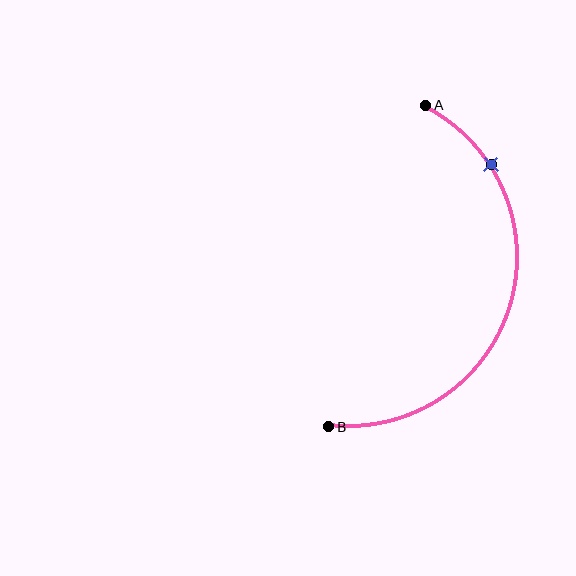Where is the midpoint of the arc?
The arc midpoint is the point on the curve farthest from the straight line joining A and B. It sits to the right of that line.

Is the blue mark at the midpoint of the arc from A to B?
No. The blue mark lies on the arc but is closer to endpoint A. The arc midpoint would be at the point on the curve equidistant along the arc from both A and B.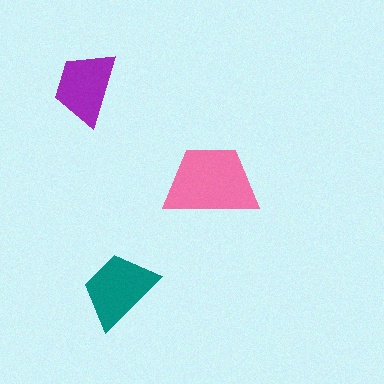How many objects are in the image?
There are 3 objects in the image.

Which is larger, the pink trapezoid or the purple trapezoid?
The pink one.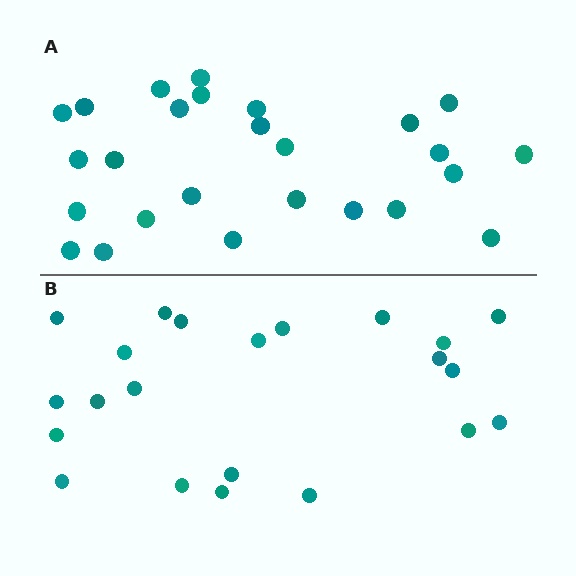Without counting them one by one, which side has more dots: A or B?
Region A (the top region) has more dots.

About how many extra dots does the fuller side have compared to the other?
Region A has about 4 more dots than region B.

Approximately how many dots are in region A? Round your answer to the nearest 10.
About 30 dots. (The exact count is 26, which rounds to 30.)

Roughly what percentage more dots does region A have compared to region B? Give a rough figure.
About 20% more.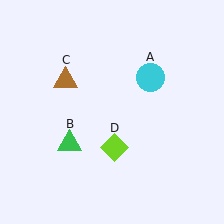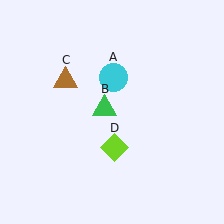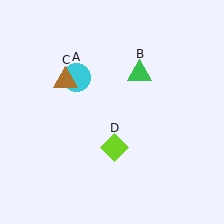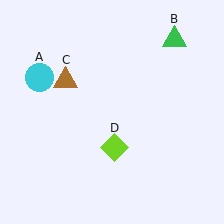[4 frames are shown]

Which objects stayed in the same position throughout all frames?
Brown triangle (object C) and lime diamond (object D) remained stationary.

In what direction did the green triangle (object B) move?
The green triangle (object B) moved up and to the right.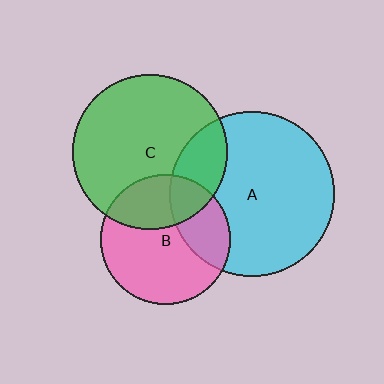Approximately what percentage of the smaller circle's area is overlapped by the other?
Approximately 20%.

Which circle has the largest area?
Circle A (cyan).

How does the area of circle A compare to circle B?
Approximately 1.6 times.